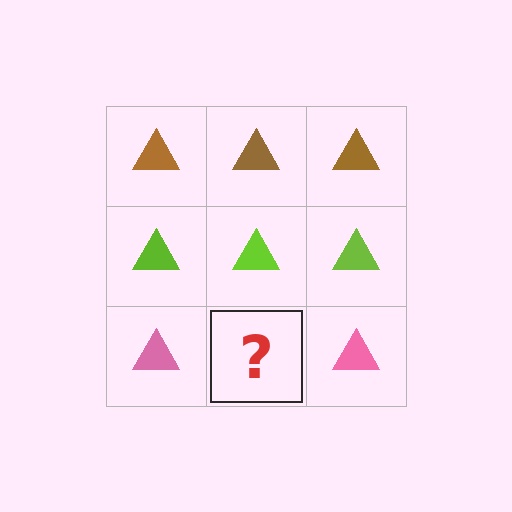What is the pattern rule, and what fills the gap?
The rule is that each row has a consistent color. The gap should be filled with a pink triangle.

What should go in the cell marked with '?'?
The missing cell should contain a pink triangle.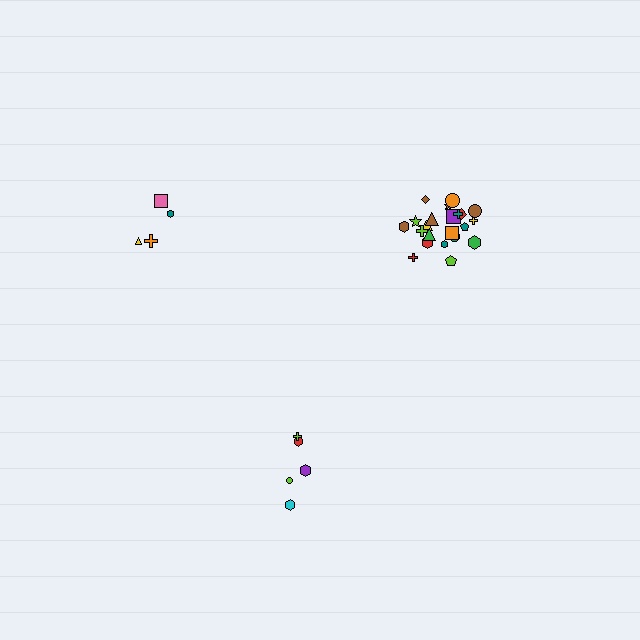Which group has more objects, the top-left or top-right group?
The top-right group.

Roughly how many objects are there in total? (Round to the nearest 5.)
Roughly 30 objects in total.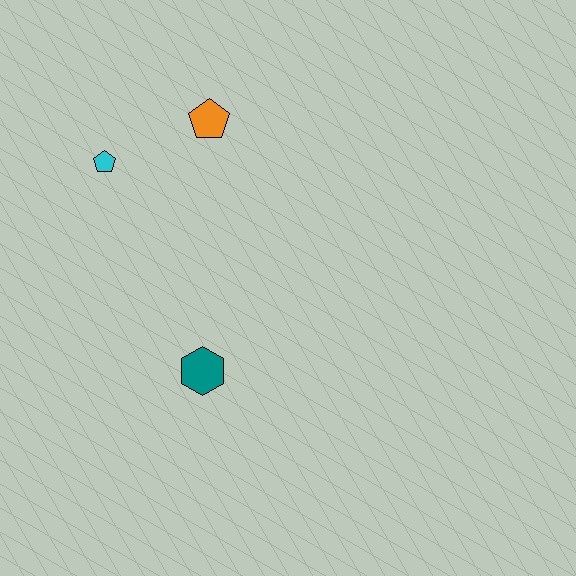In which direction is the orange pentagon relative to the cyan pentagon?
The orange pentagon is to the right of the cyan pentagon.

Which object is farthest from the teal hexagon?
The orange pentagon is farthest from the teal hexagon.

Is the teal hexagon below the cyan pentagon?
Yes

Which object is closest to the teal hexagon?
The cyan pentagon is closest to the teal hexagon.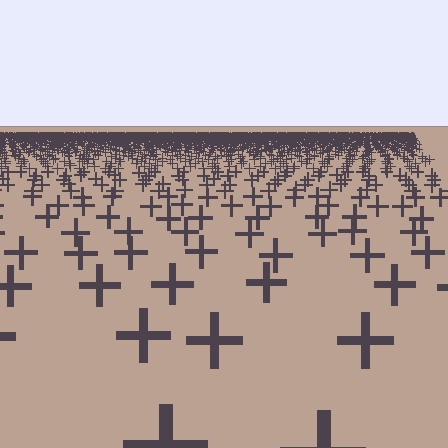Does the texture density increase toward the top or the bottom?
Density increases toward the top.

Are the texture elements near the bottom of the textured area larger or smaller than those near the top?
Larger. Near the bottom, elements are closer to the viewer and appear at a bigger on-screen size.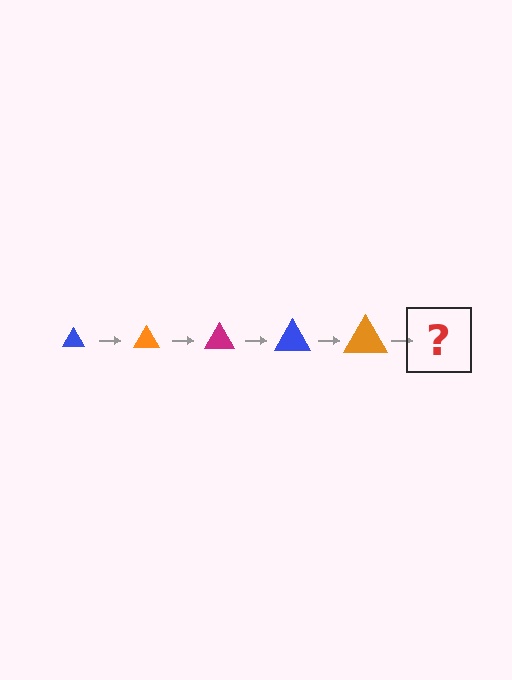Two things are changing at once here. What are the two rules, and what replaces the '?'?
The two rules are that the triangle grows larger each step and the color cycles through blue, orange, and magenta. The '?' should be a magenta triangle, larger than the previous one.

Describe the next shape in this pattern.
It should be a magenta triangle, larger than the previous one.